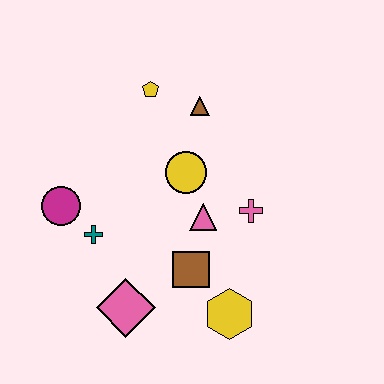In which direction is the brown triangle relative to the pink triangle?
The brown triangle is above the pink triangle.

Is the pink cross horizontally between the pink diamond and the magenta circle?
No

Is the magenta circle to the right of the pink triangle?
No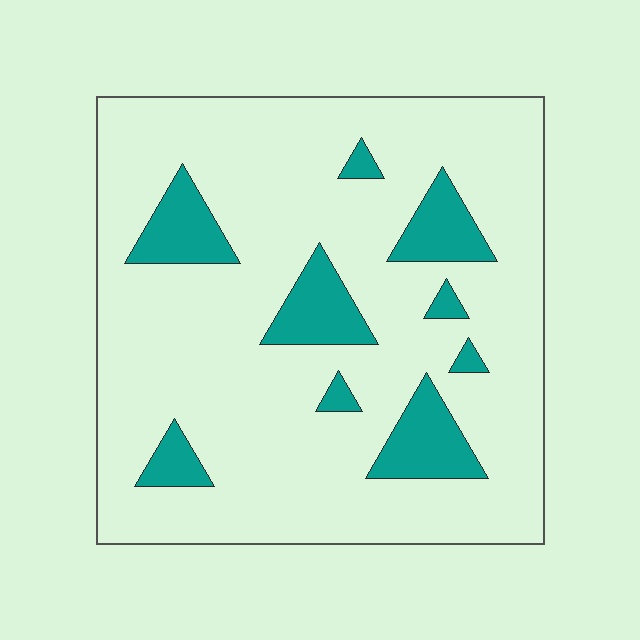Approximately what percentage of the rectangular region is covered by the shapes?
Approximately 15%.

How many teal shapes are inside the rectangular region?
9.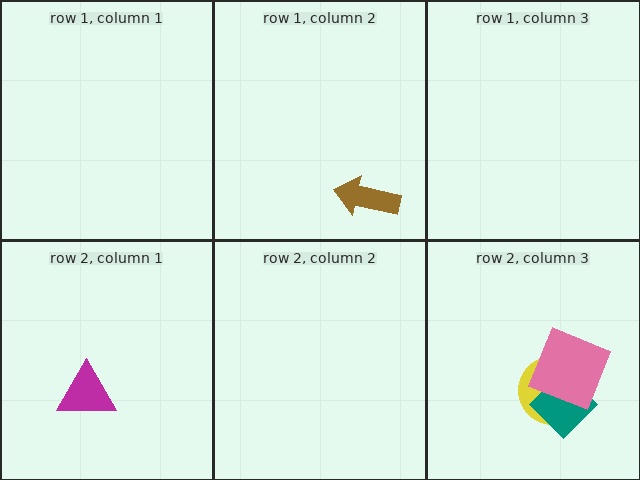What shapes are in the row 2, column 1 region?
The magenta triangle.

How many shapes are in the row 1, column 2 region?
1.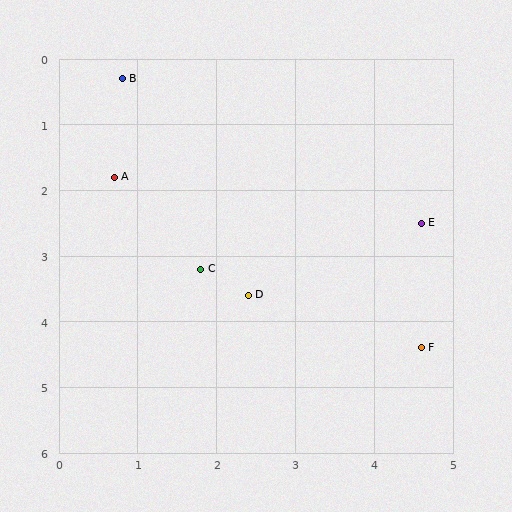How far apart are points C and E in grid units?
Points C and E are about 2.9 grid units apart.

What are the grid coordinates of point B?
Point B is at approximately (0.8, 0.3).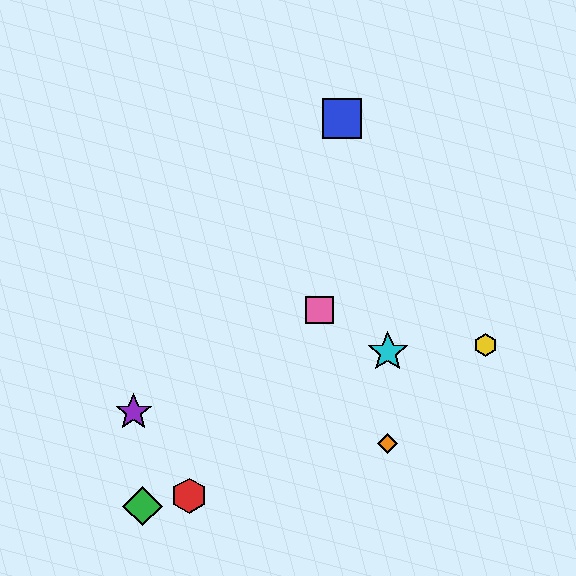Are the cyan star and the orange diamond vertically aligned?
Yes, both are at x≈388.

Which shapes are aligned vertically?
The orange diamond, the cyan star are aligned vertically.